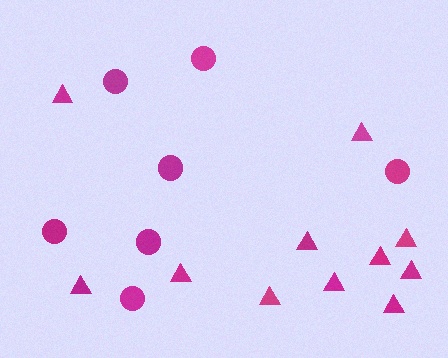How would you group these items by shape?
There are 2 groups: one group of circles (7) and one group of triangles (11).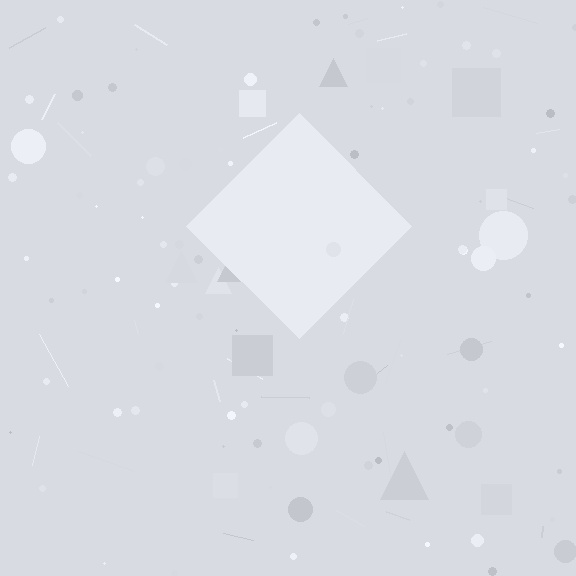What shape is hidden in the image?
A diamond is hidden in the image.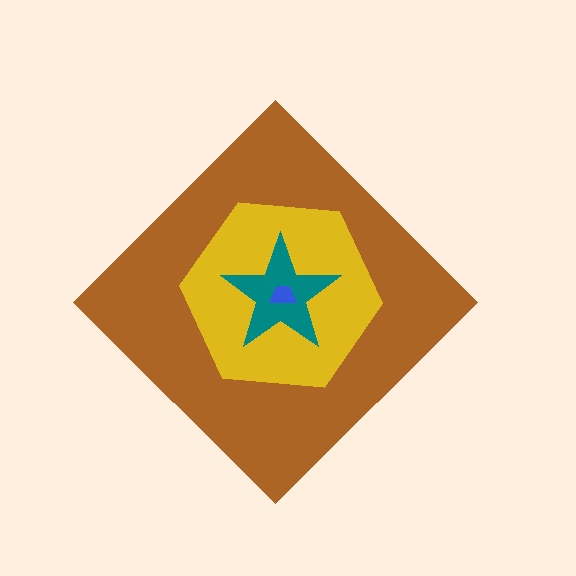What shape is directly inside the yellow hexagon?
The teal star.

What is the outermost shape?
The brown diamond.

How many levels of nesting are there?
4.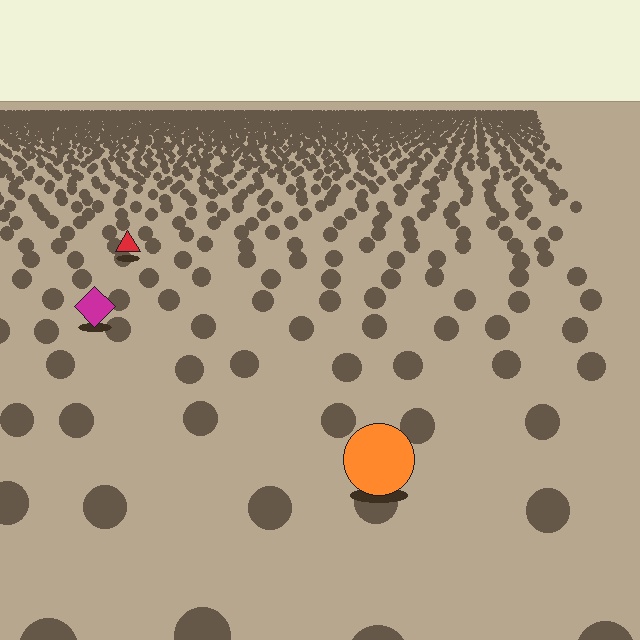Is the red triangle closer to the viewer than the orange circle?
No. The orange circle is closer — you can tell from the texture gradient: the ground texture is coarser near it.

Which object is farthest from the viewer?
The red triangle is farthest from the viewer. It appears smaller and the ground texture around it is denser.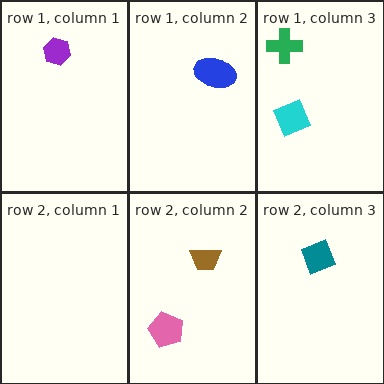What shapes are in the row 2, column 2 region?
The pink pentagon, the brown trapezoid.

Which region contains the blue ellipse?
The row 1, column 2 region.